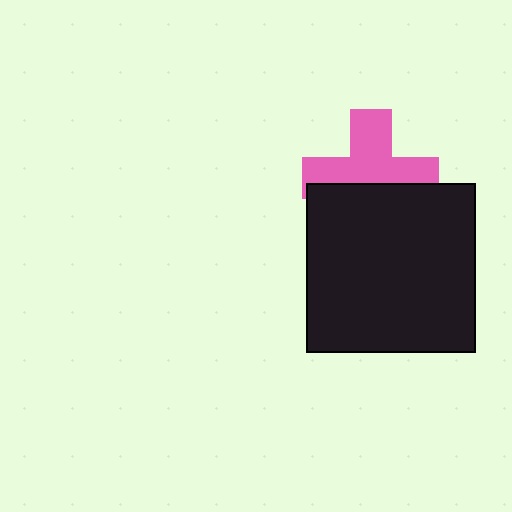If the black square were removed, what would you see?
You would see the complete pink cross.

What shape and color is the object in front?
The object in front is a black square.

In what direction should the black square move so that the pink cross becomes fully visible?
The black square should move down. That is the shortest direction to clear the overlap and leave the pink cross fully visible.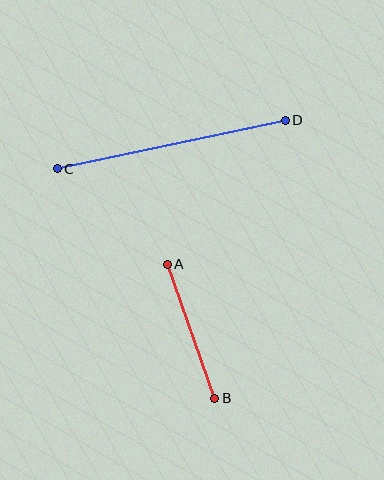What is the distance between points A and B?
The distance is approximately 143 pixels.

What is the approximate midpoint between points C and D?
The midpoint is at approximately (171, 145) pixels.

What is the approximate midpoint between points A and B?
The midpoint is at approximately (191, 331) pixels.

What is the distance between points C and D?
The distance is approximately 233 pixels.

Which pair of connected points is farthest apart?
Points C and D are farthest apart.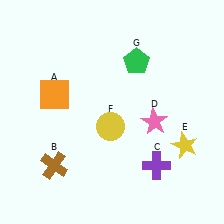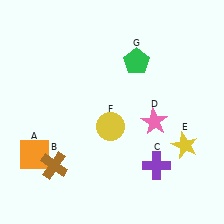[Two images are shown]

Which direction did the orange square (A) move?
The orange square (A) moved down.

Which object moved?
The orange square (A) moved down.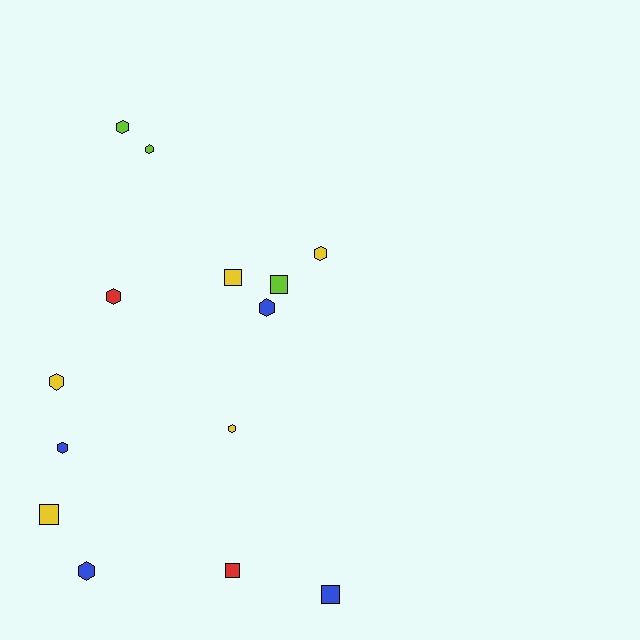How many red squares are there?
There is 1 red square.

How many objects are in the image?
There are 14 objects.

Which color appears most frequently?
Yellow, with 5 objects.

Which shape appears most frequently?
Hexagon, with 9 objects.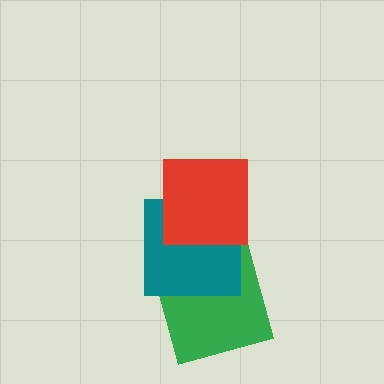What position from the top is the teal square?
The teal square is 2nd from the top.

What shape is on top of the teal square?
The red square is on top of the teal square.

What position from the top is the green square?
The green square is 3rd from the top.